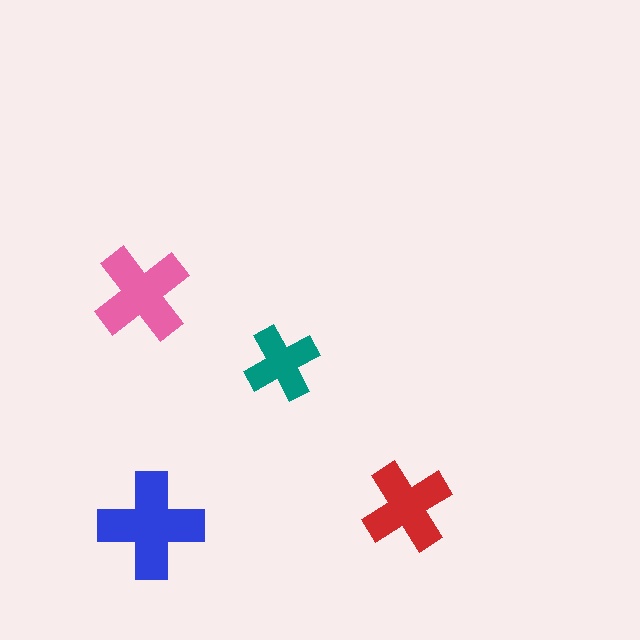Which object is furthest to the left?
The pink cross is leftmost.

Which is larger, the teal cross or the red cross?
The red one.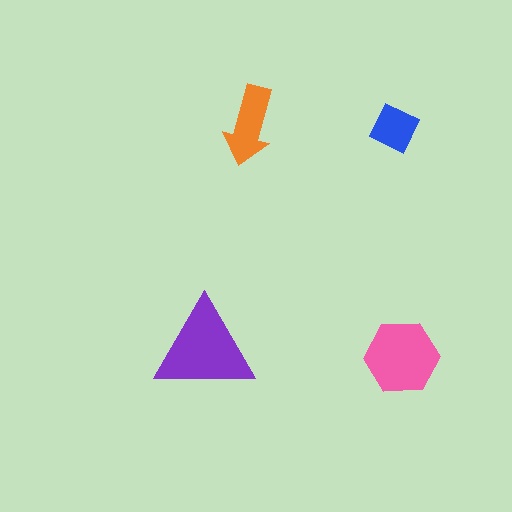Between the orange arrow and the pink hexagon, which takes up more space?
The pink hexagon.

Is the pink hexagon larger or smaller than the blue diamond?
Larger.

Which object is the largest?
The purple triangle.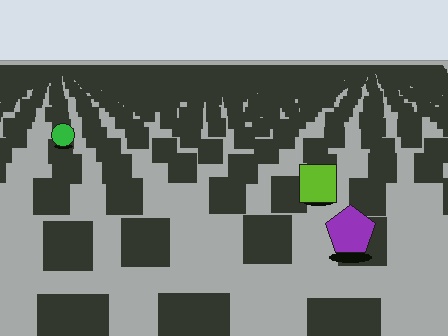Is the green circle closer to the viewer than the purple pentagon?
No. The purple pentagon is closer — you can tell from the texture gradient: the ground texture is coarser near it.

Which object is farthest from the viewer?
The green circle is farthest from the viewer. It appears smaller and the ground texture around it is denser.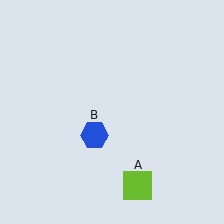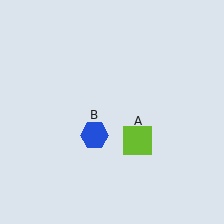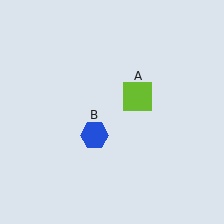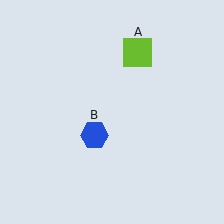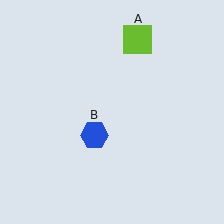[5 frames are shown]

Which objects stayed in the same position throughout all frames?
Blue hexagon (object B) remained stationary.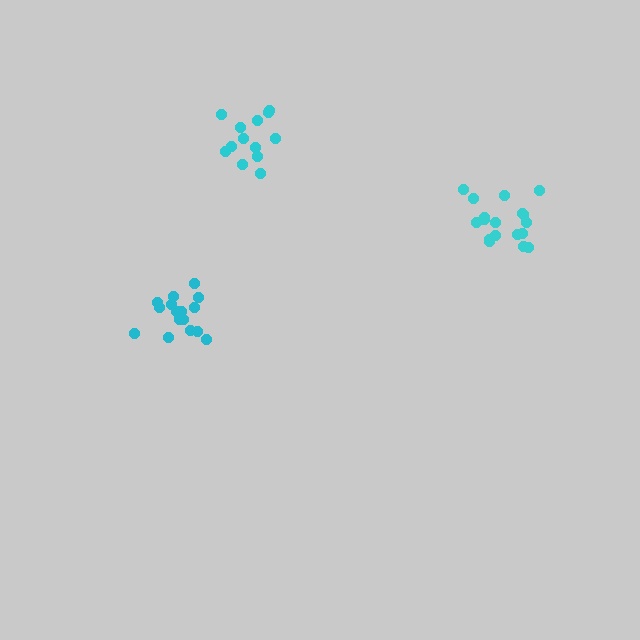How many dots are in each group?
Group 1: 16 dots, Group 2: 18 dots, Group 3: 13 dots (47 total).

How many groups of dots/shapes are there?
There are 3 groups.